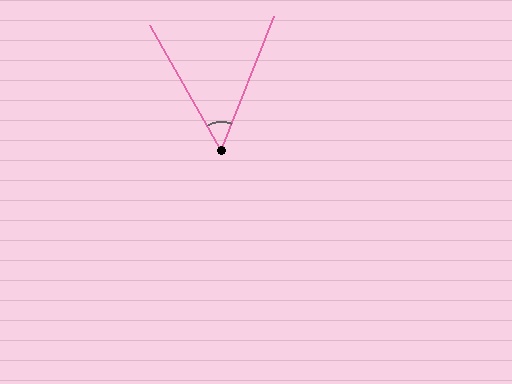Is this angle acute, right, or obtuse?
It is acute.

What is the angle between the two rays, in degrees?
Approximately 51 degrees.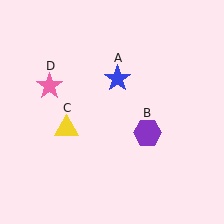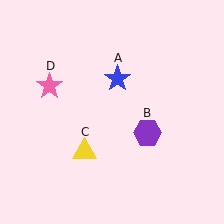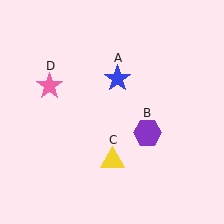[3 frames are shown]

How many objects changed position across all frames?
1 object changed position: yellow triangle (object C).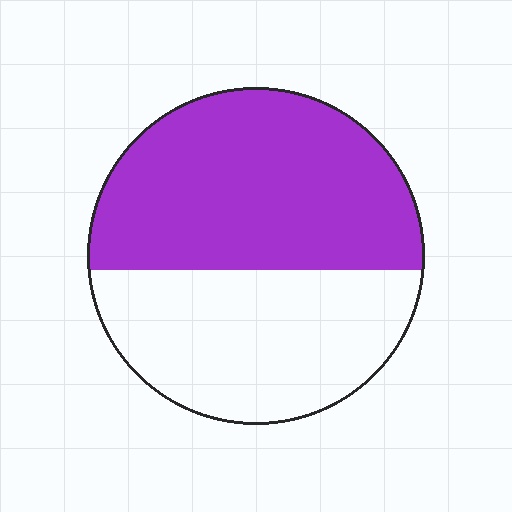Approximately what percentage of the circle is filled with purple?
Approximately 55%.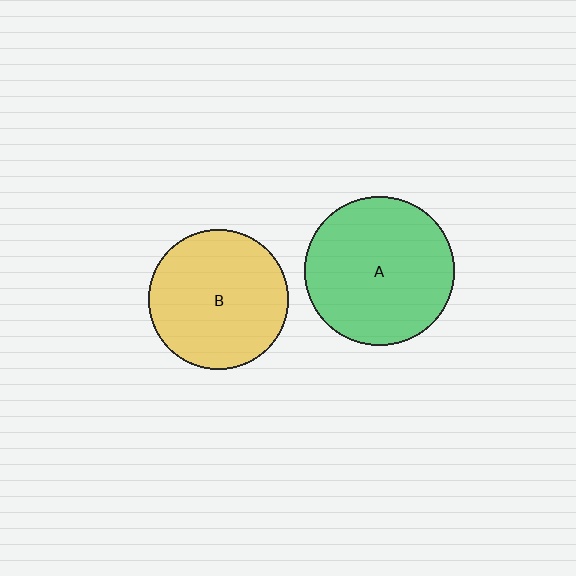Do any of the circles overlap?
No, none of the circles overlap.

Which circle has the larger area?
Circle A (green).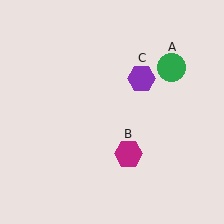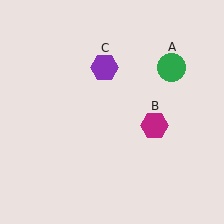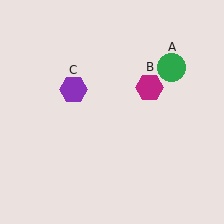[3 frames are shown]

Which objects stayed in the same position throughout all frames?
Green circle (object A) remained stationary.